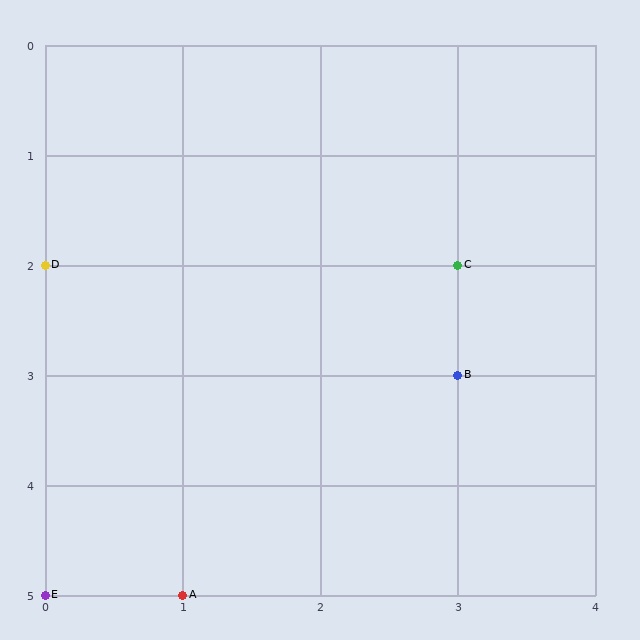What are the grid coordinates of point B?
Point B is at grid coordinates (3, 3).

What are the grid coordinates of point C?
Point C is at grid coordinates (3, 2).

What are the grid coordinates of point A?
Point A is at grid coordinates (1, 5).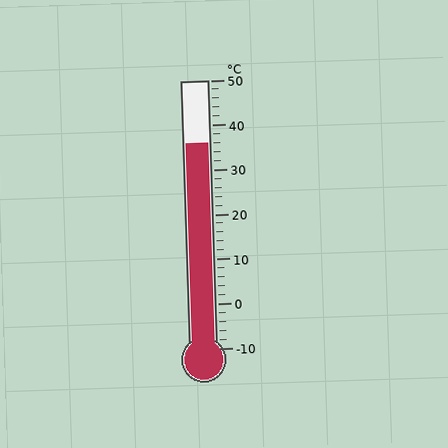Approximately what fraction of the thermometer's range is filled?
The thermometer is filled to approximately 75% of its range.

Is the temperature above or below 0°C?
The temperature is above 0°C.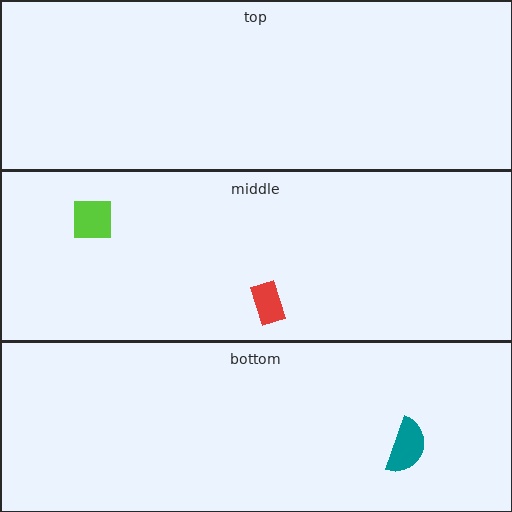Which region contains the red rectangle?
The middle region.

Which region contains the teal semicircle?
The bottom region.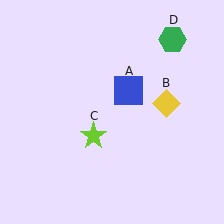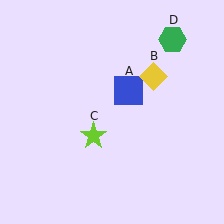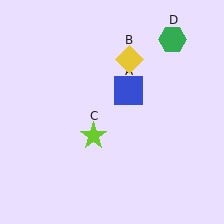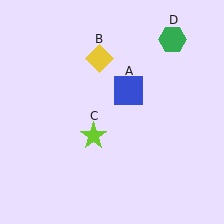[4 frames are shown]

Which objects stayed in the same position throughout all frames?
Blue square (object A) and lime star (object C) and green hexagon (object D) remained stationary.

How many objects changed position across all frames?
1 object changed position: yellow diamond (object B).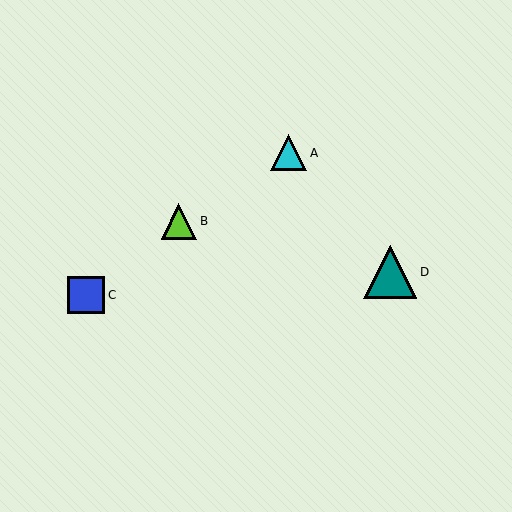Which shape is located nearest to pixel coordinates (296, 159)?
The cyan triangle (labeled A) at (289, 153) is nearest to that location.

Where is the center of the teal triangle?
The center of the teal triangle is at (390, 272).